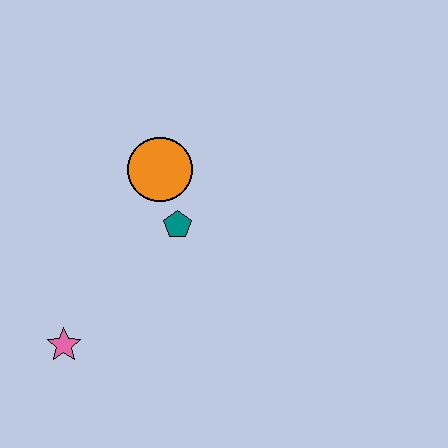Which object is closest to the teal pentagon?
The orange circle is closest to the teal pentagon.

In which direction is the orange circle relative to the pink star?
The orange circle is above the pink star.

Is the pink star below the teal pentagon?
Yes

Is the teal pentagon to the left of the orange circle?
No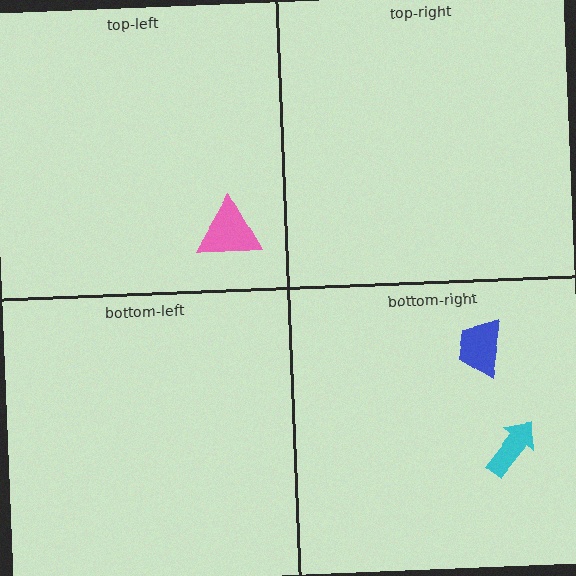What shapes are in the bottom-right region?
The blue trapezoid, the cyan arrow.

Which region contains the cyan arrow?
The bottom-right region.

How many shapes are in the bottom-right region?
2.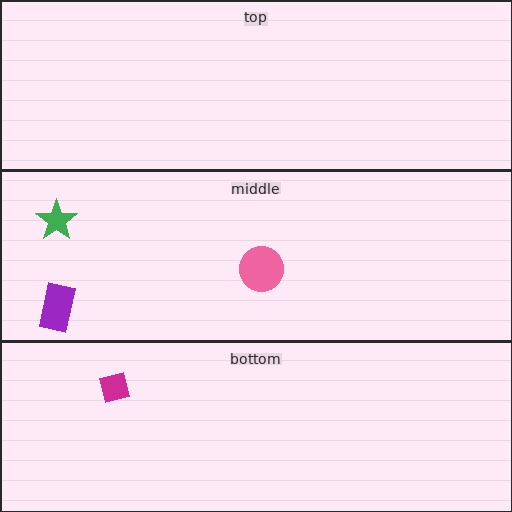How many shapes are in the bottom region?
1.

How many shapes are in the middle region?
3.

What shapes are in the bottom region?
The magenta square.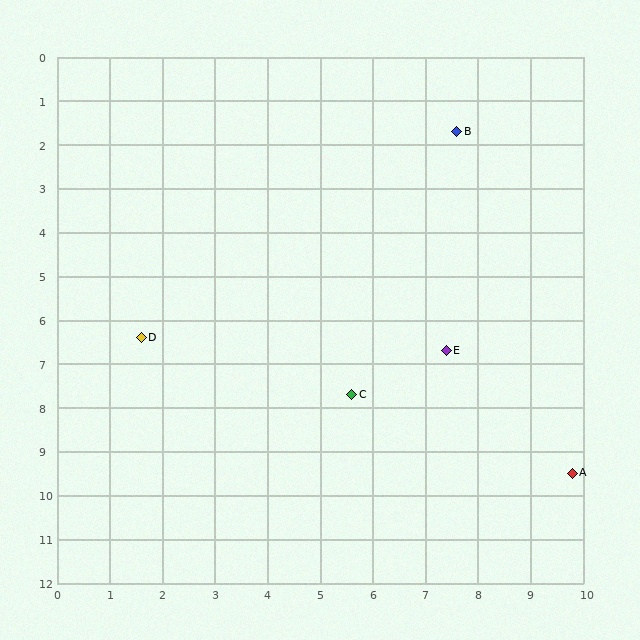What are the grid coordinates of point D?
Point D is at approximately (1.6, 6.4).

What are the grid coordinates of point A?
Point A is at approximately (9.8, 9.5).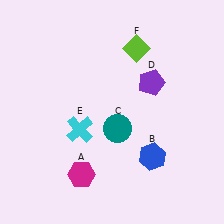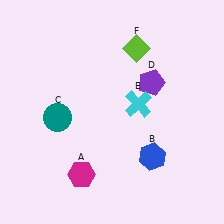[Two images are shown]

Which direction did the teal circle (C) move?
The teal circle (C) moved left.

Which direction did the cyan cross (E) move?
The cyan cross (E) moved right.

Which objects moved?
The objects that moved are: the teal circle (C), the cyan cross (E).